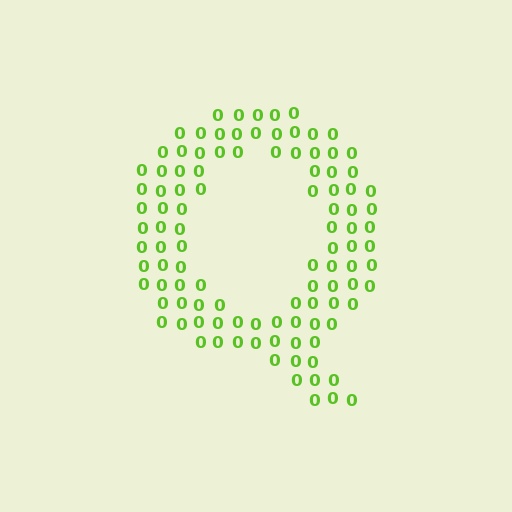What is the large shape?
The large shape is the letter Q.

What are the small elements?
The small elements are digit 0's.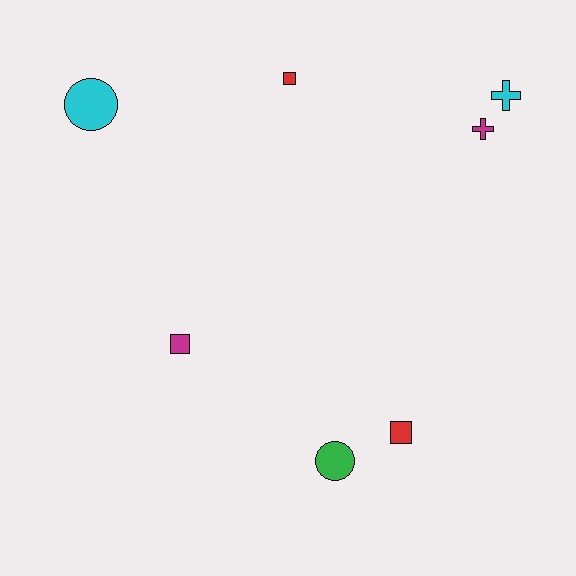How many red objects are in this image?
There are 2 red objects.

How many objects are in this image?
There are 7 objects.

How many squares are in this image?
There are 3 squares.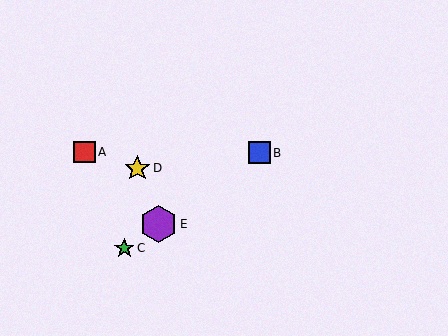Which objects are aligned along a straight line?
Objects B, C, E are aligned along a straight line.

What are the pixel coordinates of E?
Object E is at (159, 224).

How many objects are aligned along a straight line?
3 objects (B, C, E) are aligned along a straight line.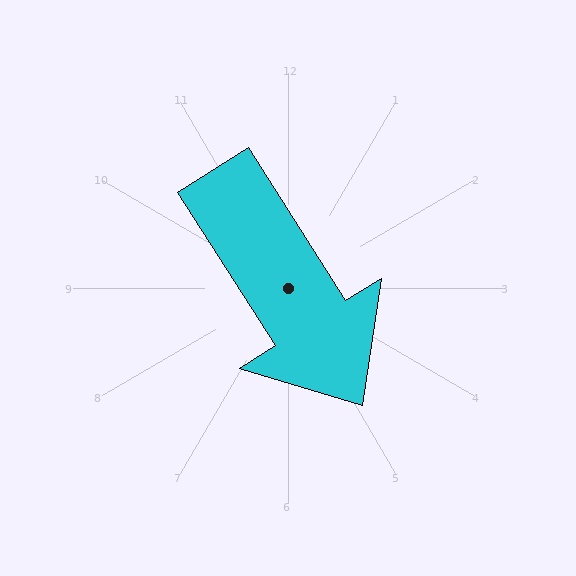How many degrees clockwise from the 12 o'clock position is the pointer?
Approximately 148 degrees.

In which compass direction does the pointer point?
Southeast.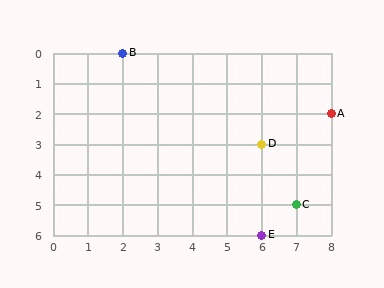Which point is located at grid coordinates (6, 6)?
Point E is at (6, 6).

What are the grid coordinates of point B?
Point B is at grid coordinates (2, 0).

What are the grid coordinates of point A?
Point A is at grid coordinates (8, 2).